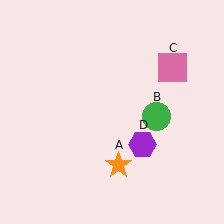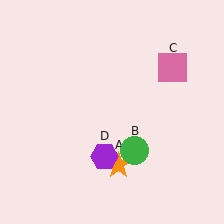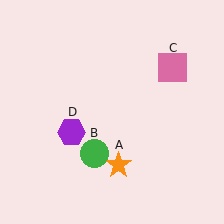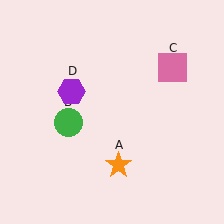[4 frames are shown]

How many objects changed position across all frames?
2 objects changed position: green circle (object B), purple hexagon (object D).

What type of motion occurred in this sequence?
The green circle (object B), purple hexagon (object D) rotated clockwise around the center of the scene.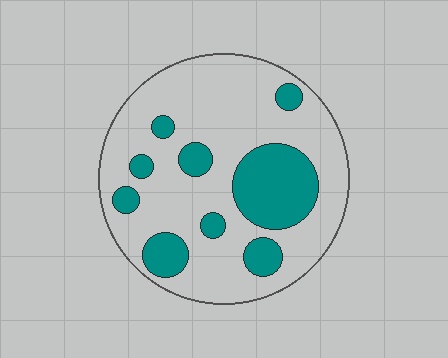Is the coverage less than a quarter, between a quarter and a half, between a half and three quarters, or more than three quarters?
Between a quarter and a half.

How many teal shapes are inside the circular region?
9.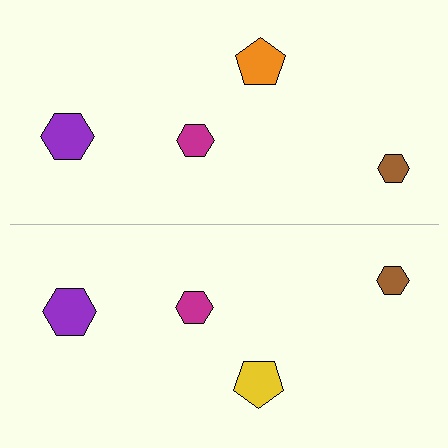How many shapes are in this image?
There are 8 shapes in this image.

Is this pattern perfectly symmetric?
No, the pattern is not perfectly symmetric. The yellow pentagon on the bottom side breaks the symmetry — its mirror counterpart is orange.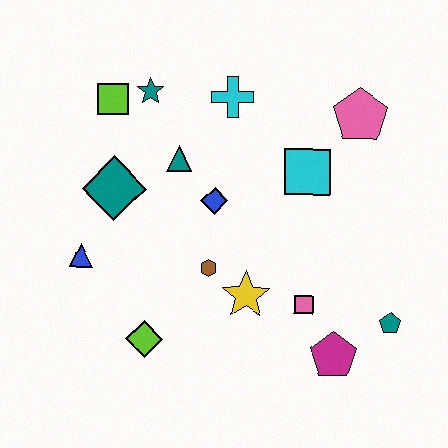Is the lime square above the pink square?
Yes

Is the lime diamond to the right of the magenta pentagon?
No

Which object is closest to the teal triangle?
The blue diamond is closest to the teal triangle.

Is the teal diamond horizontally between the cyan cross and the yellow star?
No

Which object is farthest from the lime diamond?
The pink pentagon is farthest from the lime diamond.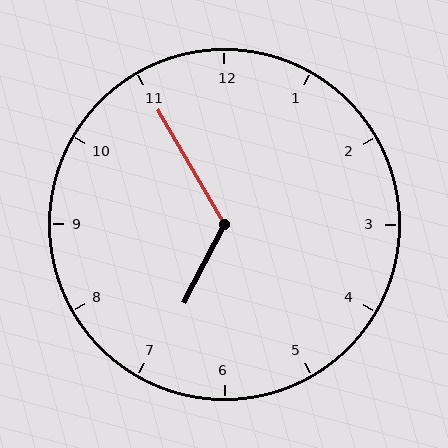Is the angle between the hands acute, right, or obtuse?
It is obtuse.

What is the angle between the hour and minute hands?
Approximately 122 degrees.